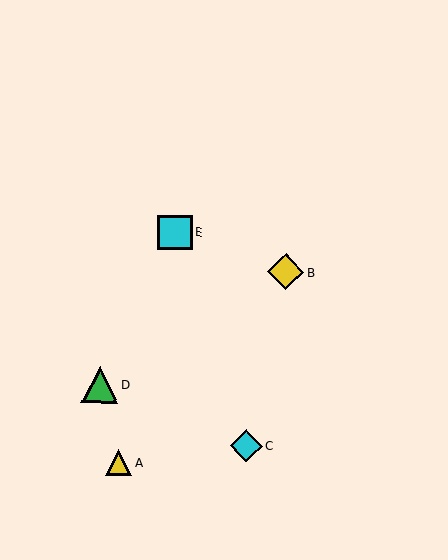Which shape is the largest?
The green triangle (labeled D) is the largest.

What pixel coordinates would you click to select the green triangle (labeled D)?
Click at (100, 385) to select the green triangle D.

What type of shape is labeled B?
Shape B is a yellow diamond.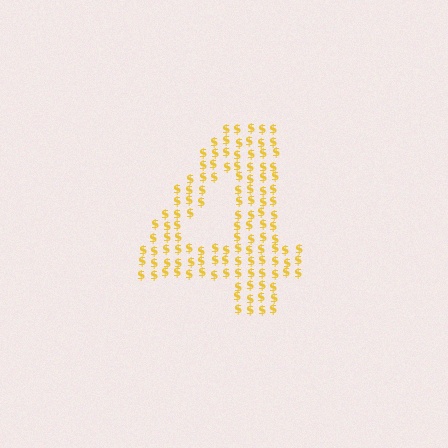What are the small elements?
The small elements are dollar signs.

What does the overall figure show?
The overall figure shows the digit 4.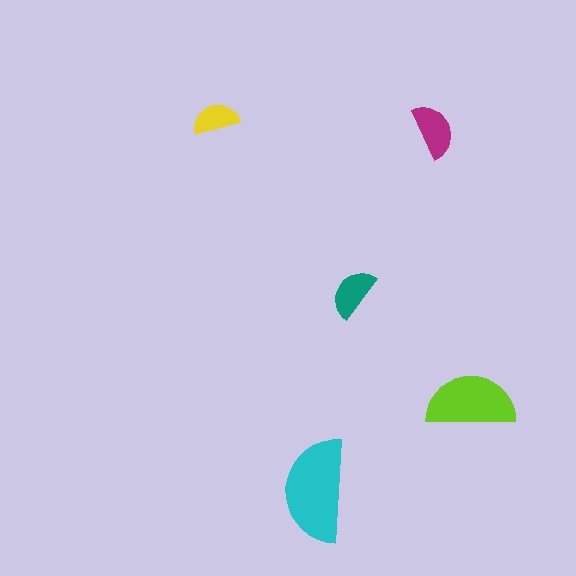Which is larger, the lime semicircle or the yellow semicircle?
The lime one.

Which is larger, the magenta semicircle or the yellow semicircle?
The magenta one.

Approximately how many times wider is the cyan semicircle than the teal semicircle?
About 2 times wider.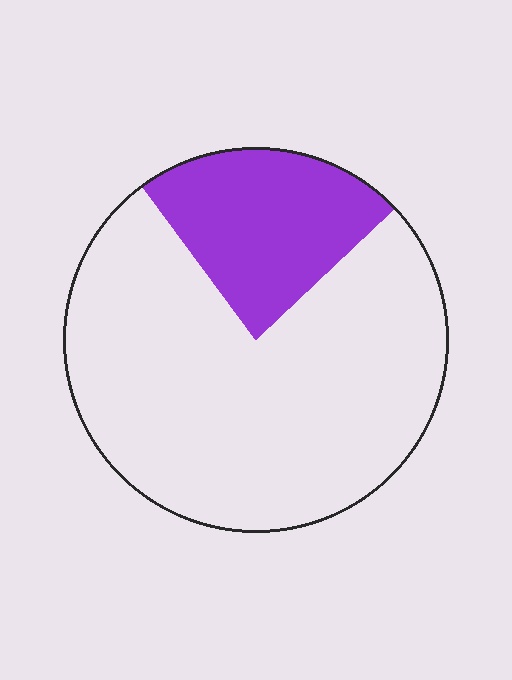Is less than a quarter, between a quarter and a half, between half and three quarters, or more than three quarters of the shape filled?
Less than a quarter.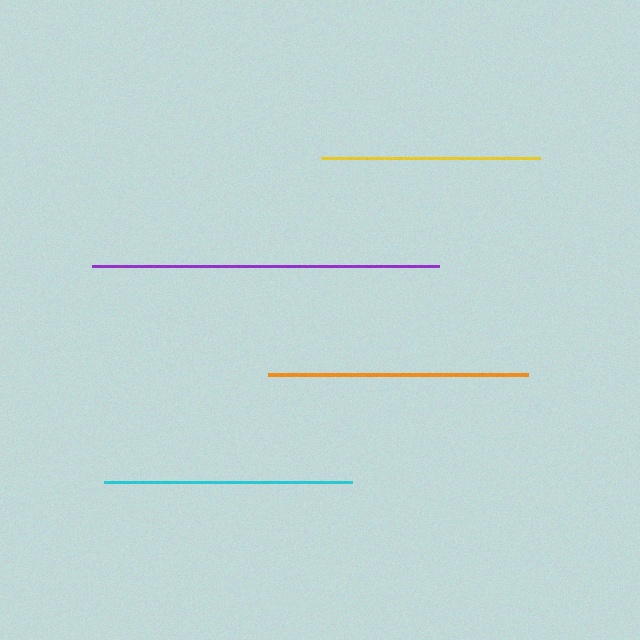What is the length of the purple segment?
The purple segment is approximately 348 pixels long.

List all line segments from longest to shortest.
From longest to shortest: purple, orange, cyan, yellow.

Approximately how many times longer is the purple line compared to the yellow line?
The purple line is approximately 1.6 times the length of the yellow line.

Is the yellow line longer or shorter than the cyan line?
The cyan line is longer than the yellow line.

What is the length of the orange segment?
The orange segment is approximately 260 pixels long.